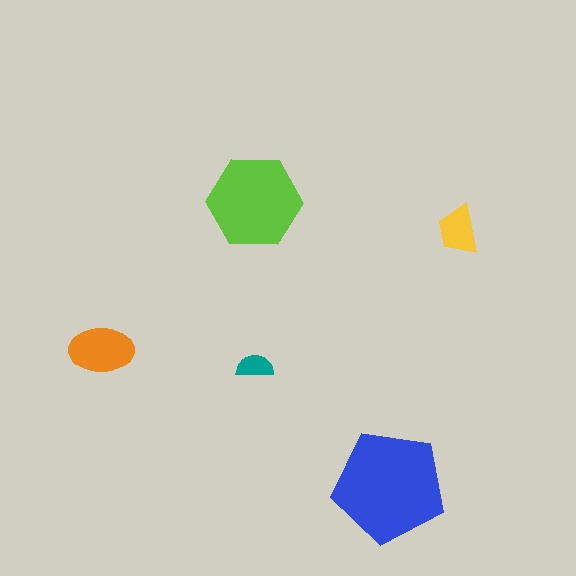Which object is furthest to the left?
The orange ellipse is leftmost.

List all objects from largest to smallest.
The blue pentagon, the lime hexagon, the orange ellipse, the yellow trapezoid, the teal semicircle.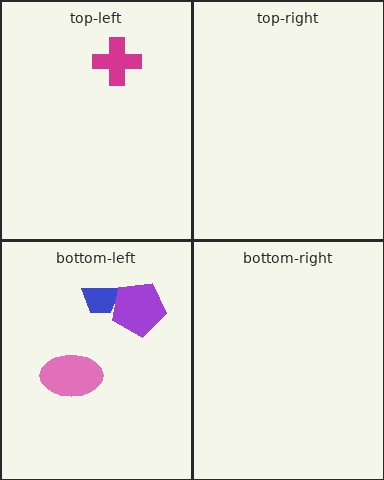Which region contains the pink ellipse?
The bottom-left region.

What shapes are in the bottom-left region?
The blue trapezoid, the purple pentagon, the pink ellipse.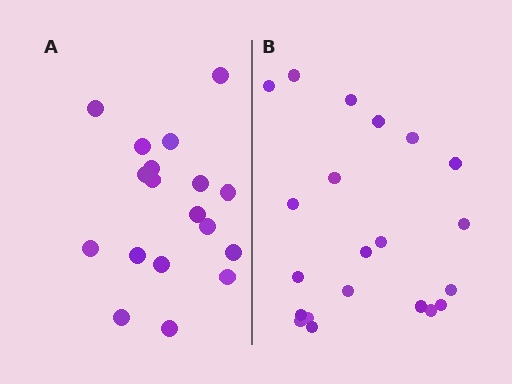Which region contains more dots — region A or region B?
Region B (the right region) has more dots.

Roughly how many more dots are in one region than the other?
Region B has just a few more — roughly 2 or 3 more dots than region A.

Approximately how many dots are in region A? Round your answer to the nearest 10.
About 20 dots. (The exact count is 18, which rounds to 20.)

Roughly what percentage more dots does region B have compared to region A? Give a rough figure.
About 15% more.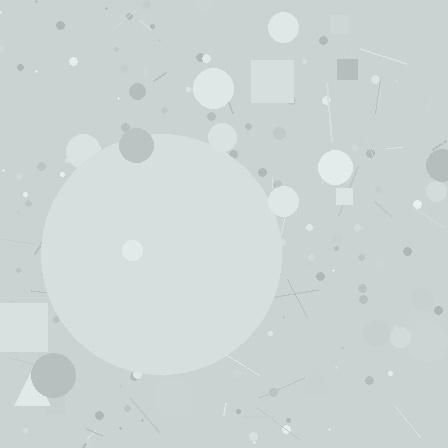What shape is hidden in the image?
A circle is hidden in the image.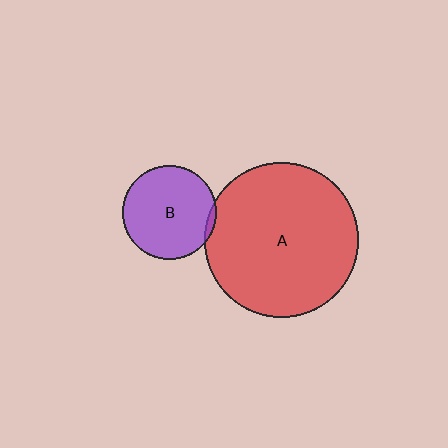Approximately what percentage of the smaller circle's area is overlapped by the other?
Approximately 5%.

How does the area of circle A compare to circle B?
Approximately 2.7 times.